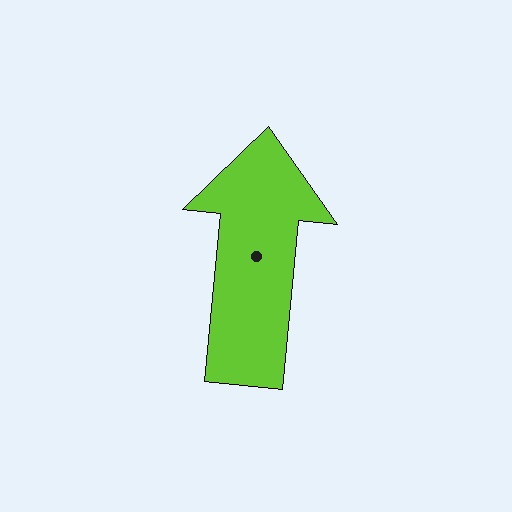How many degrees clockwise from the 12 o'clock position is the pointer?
Approximately 6 degrees.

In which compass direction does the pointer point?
North.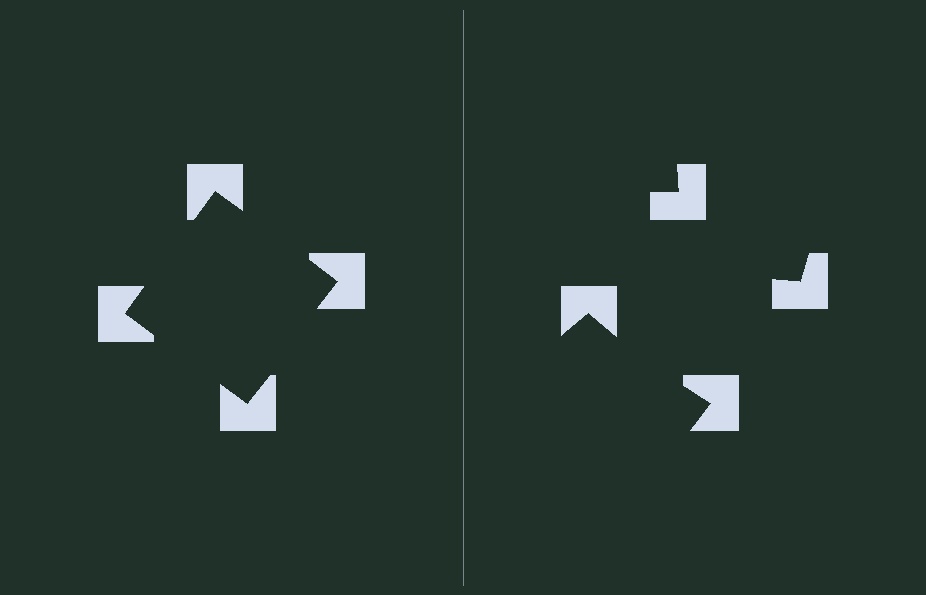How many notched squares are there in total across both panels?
8 — 4 on each side.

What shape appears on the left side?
An illusory square.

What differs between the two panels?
The notched squares are positioned identically on both sides; only the wedge orientations differ. On the left they align to a square; on the right they are misaligned.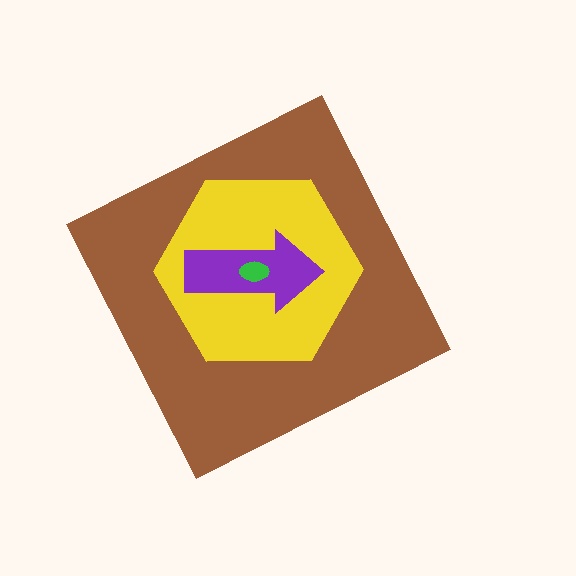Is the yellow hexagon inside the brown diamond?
Yes.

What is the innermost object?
The green ellipse.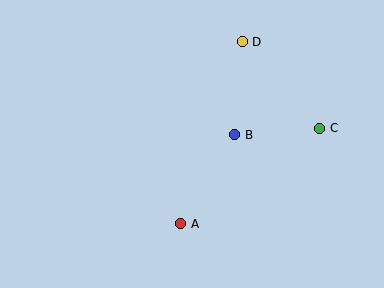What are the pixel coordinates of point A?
Point A is at (181, 224).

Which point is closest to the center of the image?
Point B at (235, 135) is closest to the center.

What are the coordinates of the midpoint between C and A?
The midpoint between C and A is at (250, 176).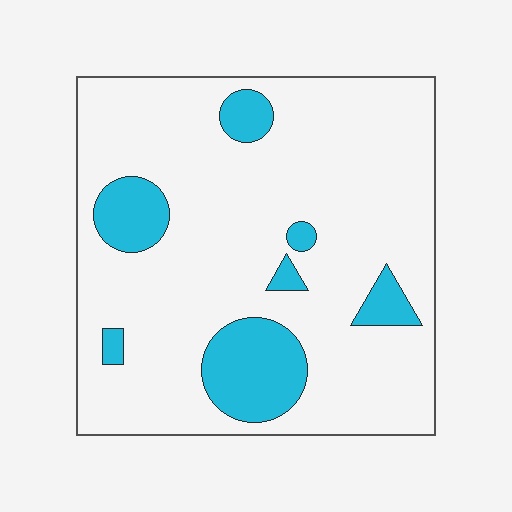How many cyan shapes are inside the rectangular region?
7.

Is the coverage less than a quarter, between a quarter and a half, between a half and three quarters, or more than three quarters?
Less than a quarter.